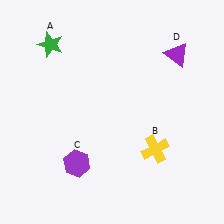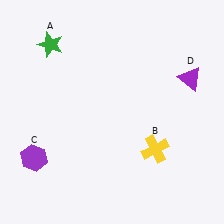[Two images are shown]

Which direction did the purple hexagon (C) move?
The purple hexagon (C) moved left.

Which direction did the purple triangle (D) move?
The purple triangle (D) moved down.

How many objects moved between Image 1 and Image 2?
2 objects moved between the two images.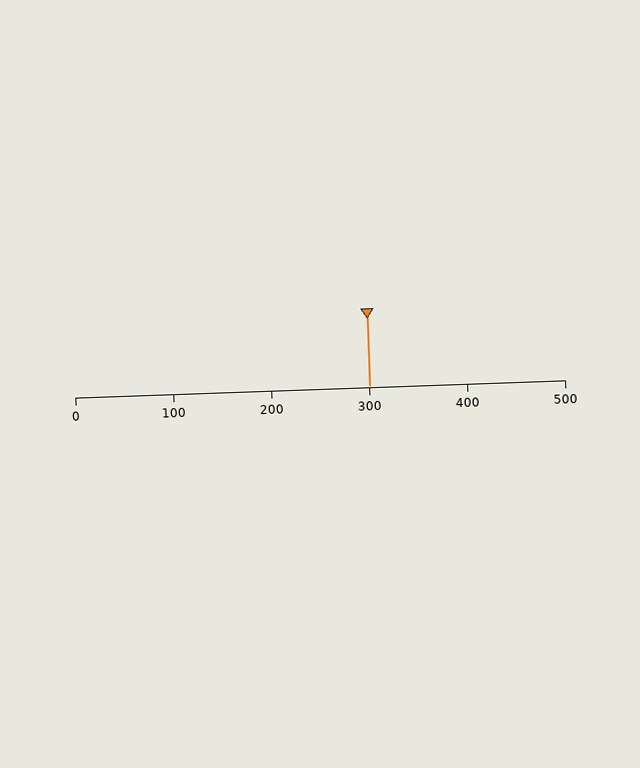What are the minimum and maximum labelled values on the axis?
The axis runs from 0 to 500.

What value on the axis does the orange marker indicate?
The marker indicates approximately 300.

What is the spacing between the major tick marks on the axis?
The major ticks are spaced 100 apart.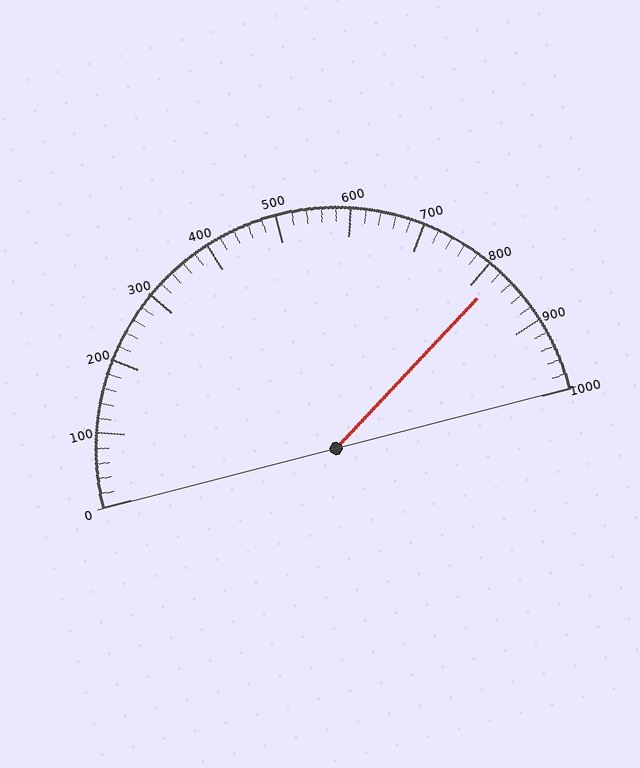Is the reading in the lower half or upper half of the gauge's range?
The reading is in the upper half of the range (0 to 1000).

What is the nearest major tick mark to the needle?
The nearest major tick mark is 800.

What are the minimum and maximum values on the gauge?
The gauge ranges from 0 to 1000.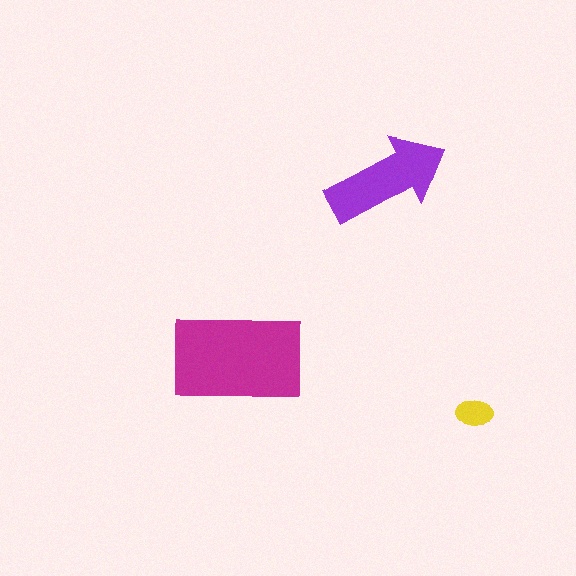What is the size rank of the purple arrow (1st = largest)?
2nd.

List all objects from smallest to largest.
The yellow ellipse, the purple arrow, the magenta rectangle.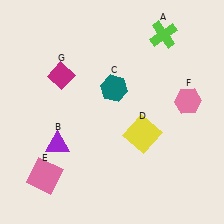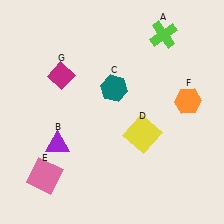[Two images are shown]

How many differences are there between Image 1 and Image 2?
There is 1 difference between the two images.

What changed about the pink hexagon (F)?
In Image 1, F is pink. In Image 2, it changed to orange.